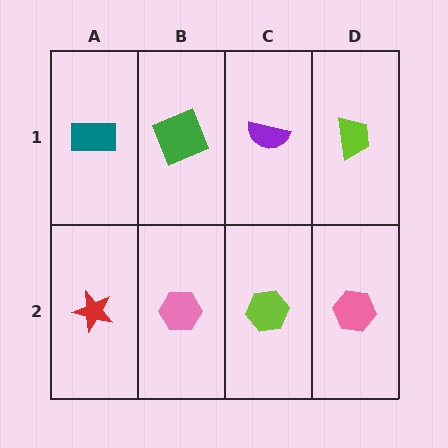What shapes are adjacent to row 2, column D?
A lime trapezoid (row 1, column D), a lime hexagon (row 2, column C).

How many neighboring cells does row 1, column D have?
2.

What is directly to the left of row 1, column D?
A purple semicircle.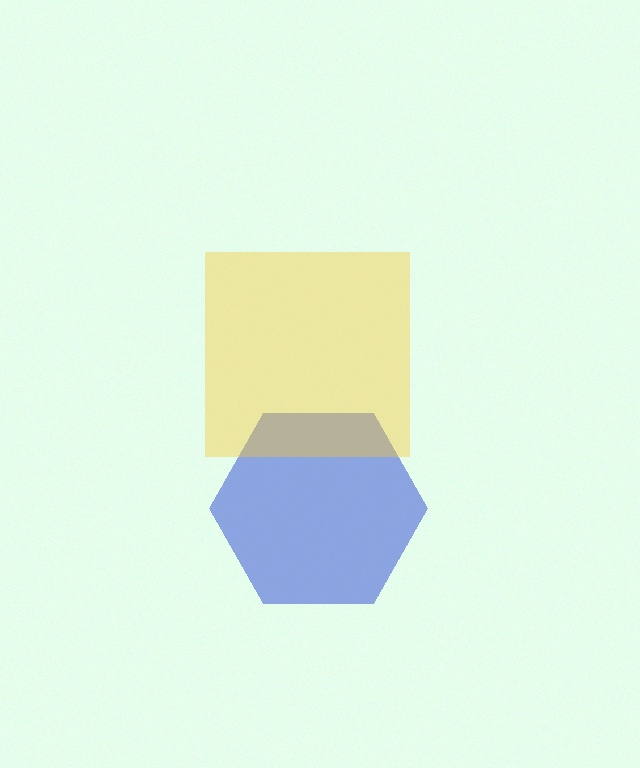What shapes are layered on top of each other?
The layered shapes are: a blue hexagon, a yellow square.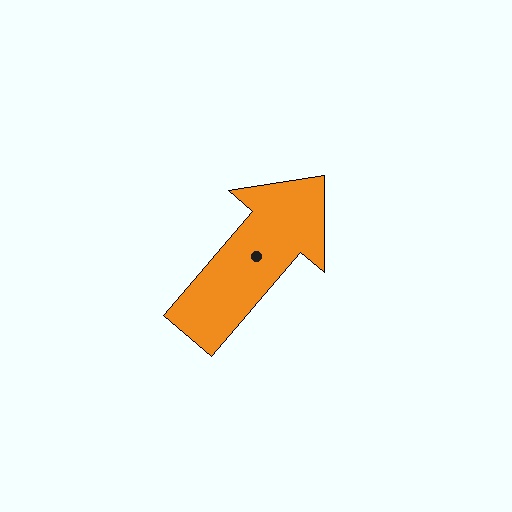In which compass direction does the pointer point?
Northeast.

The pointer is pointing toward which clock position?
Roughly 1 o'clock.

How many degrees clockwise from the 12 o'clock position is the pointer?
Approximately 40 degrees.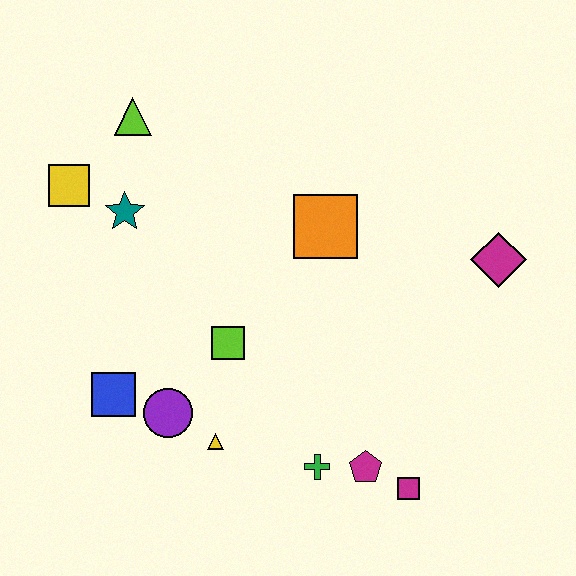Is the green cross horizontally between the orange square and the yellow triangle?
Yes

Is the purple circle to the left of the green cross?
Yes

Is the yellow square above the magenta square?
Yes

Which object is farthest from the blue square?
The magenta diamond is farthest from the blue square.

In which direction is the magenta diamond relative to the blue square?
The magenta diamond is to the right of the blue square.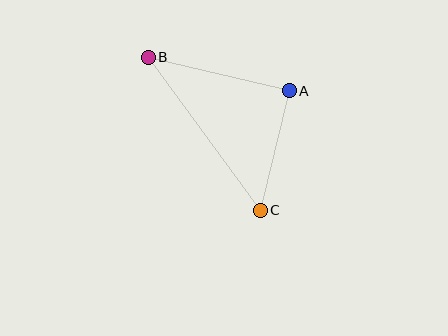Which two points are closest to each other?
Points A and C are closest to each other.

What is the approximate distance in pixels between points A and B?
The distance between A and B is approximately 145 pixels.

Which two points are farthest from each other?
Points B and C are farthest from each other.